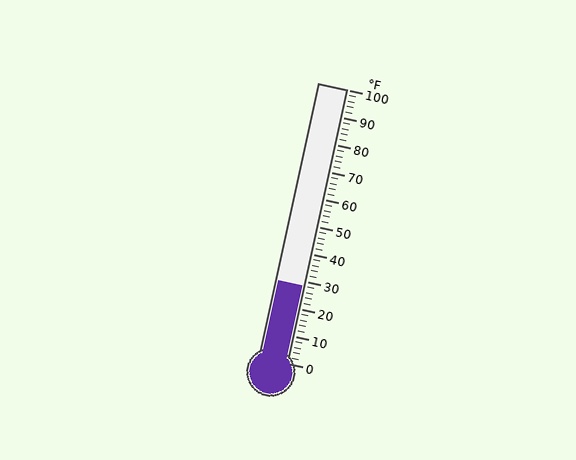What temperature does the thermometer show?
The thermometer shows approximately 28°F.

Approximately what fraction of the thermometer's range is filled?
The thermometer is filled to approximately 30% of its range.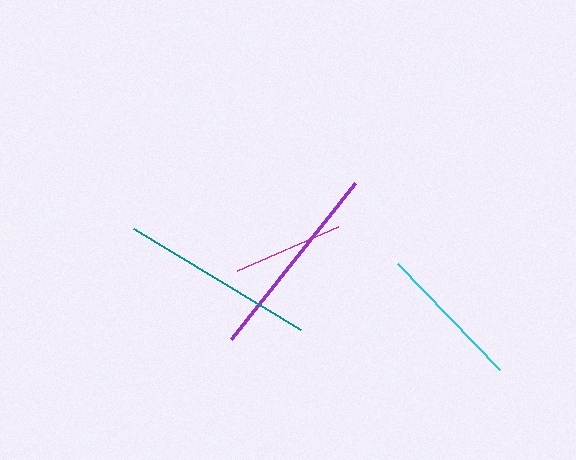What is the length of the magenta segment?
The magenta segment is approximately 110 pixels long.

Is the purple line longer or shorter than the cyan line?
The purple line is longer than the cyan line.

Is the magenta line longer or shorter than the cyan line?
The cyan line is longer than the magenta line.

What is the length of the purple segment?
The purple segment is approximately 200 pixels long.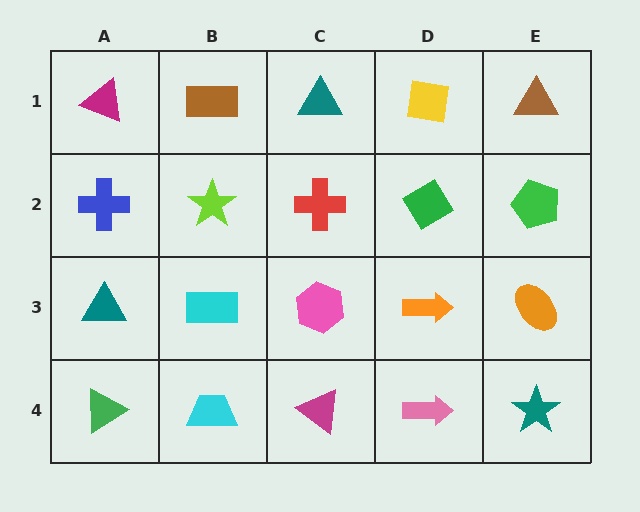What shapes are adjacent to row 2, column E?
A brown triangle (row 1, column E), an orange ellipse (row 3, column E), a green diamond (row 2, column D).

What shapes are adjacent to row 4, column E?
An orange ellipse (row 3, column E), a pink arrow (row 4, column D).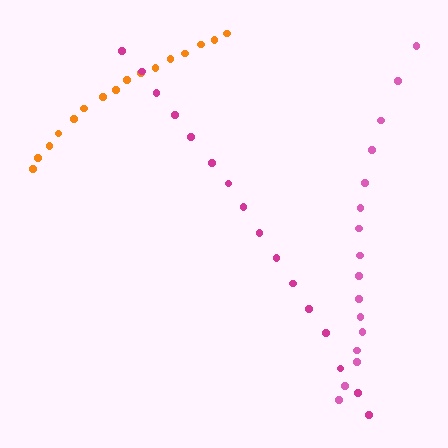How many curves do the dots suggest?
There are 3 distinct paths.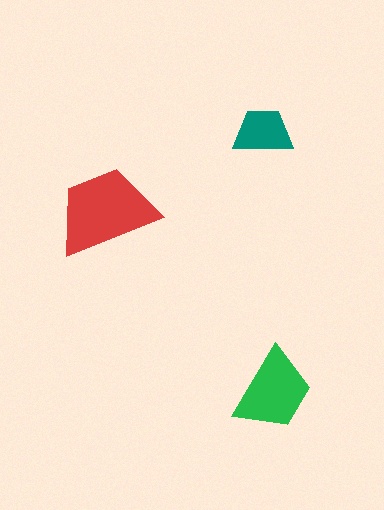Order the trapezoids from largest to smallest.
the red one, the green one, the teal one.